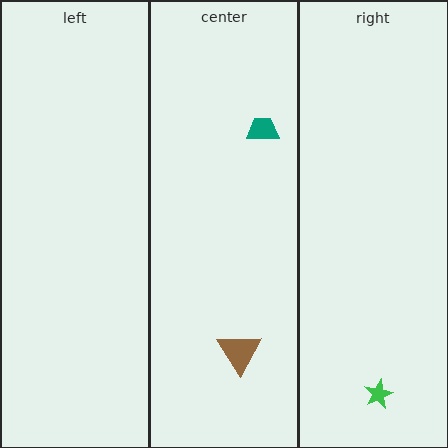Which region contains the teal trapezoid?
The center region.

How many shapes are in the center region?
2.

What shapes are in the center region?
The teal trapezoid, the brown triangle.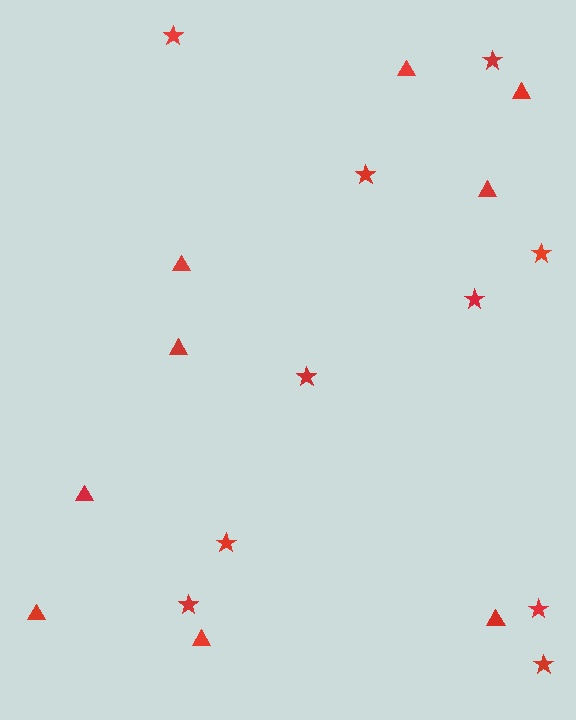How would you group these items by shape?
There are 2 groups: one group of stars (10) and one group of triangles (9).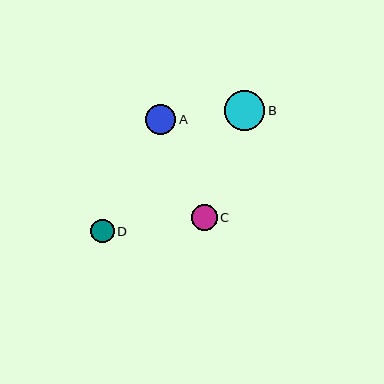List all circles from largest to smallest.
From largest to smallest: B, A, C, D.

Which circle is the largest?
Circle B is the largest with a size of approximately 40 pixels.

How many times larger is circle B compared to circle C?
Circle B is approximately 1.6 times the size of circle C.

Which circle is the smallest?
Circle D is the smallest with a size of approximately 24 pixels.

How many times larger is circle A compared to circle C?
Circle A is approximately 1.2 times the size of circle C.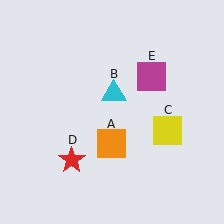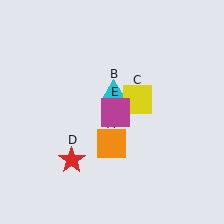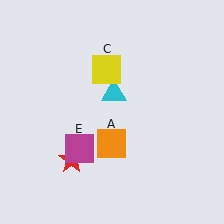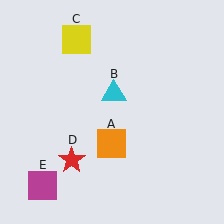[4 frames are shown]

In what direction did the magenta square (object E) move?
The magenta square (object E) moved down and to the left.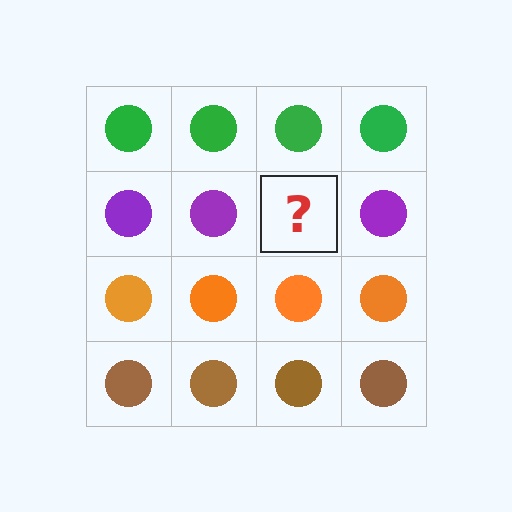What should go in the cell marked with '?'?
The missing cell should contain a purple circle.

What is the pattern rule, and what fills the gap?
The rule is that each row has a consistent color. The gap should be filled with a purple circle.